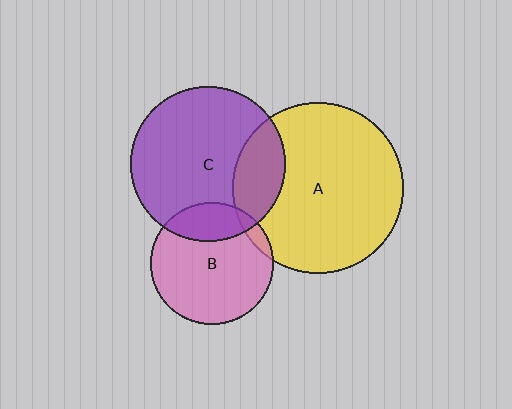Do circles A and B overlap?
Yes.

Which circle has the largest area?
Circle A (yellow).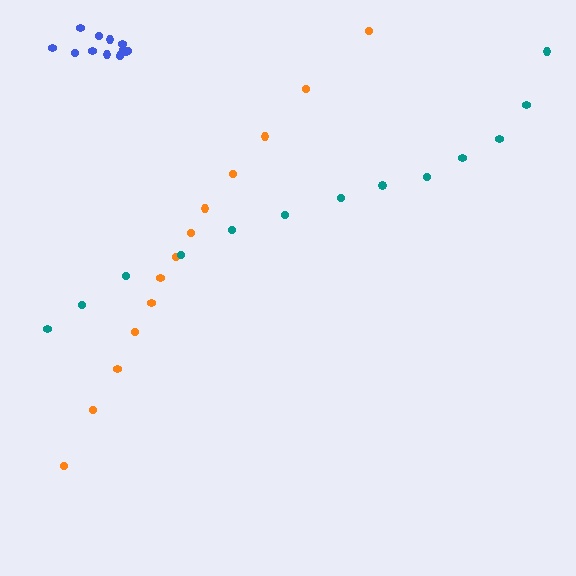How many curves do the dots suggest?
There are 3 distinct paths.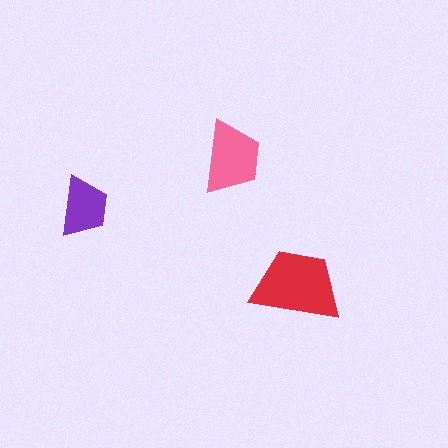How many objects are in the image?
There are 3 objects in the image.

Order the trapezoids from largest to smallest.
the red one, the pink one, the purple one.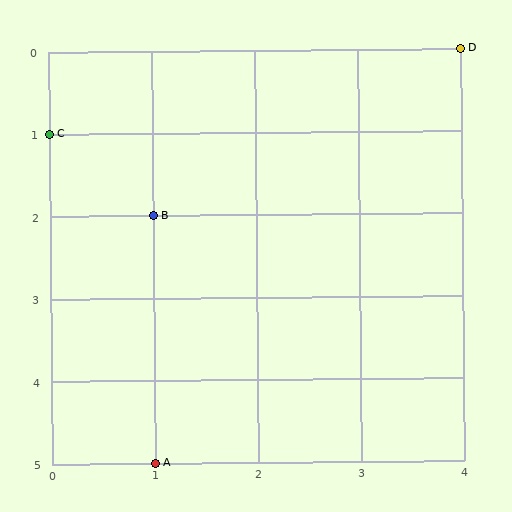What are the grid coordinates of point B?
Point B is at grid coordinates (1, 2).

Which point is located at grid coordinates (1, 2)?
Point B is at (1, 2).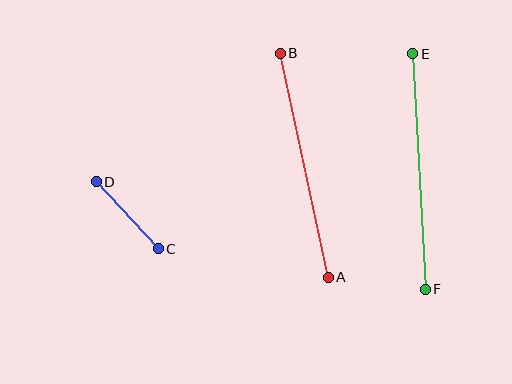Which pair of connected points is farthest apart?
Points E and F are farthest apart.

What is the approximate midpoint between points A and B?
The midpoint is at approximately (304, 165) pixels.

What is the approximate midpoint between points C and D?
The midpoint is at approximately (127, 215) pixels.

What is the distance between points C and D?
The distance is approximately 91 pixels.